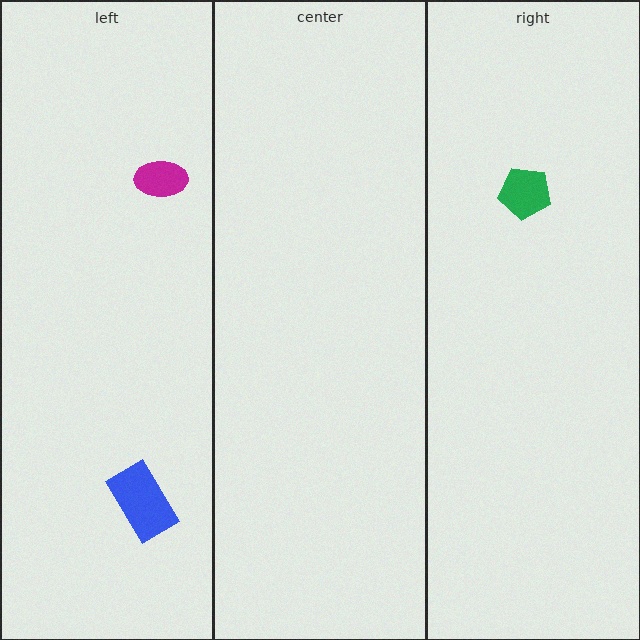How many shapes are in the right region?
1.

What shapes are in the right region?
The green pentagon.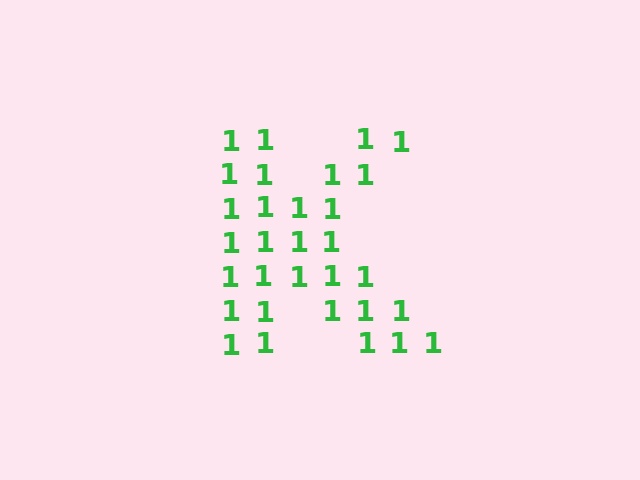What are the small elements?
The small elements are digit 1's.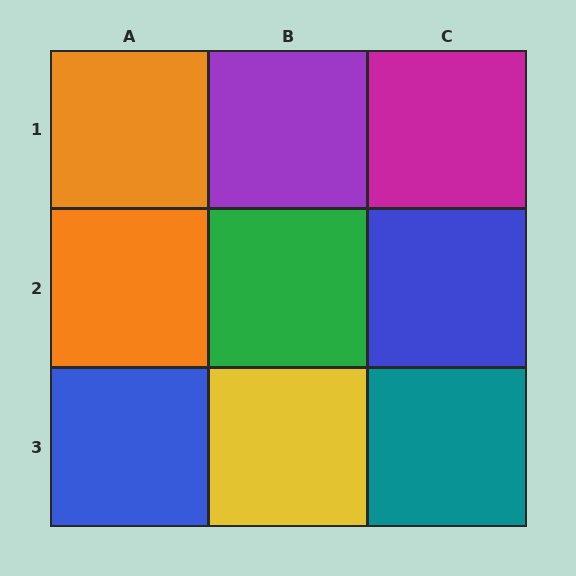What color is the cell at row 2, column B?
Green.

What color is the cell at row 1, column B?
Purple.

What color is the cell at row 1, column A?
Orange.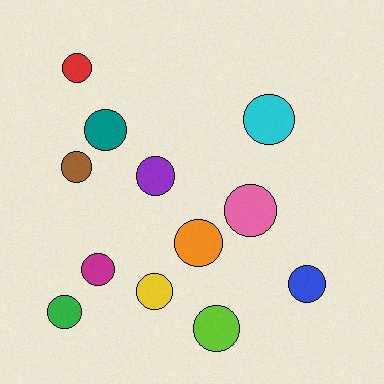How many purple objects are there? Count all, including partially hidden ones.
There is 1 purple object.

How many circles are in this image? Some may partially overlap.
There are 12 circles.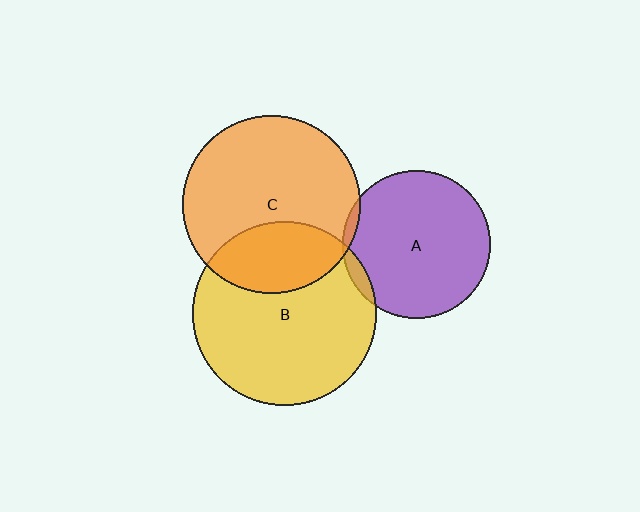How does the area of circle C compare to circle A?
Approximately 1.4 times.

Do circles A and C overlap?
Yes.